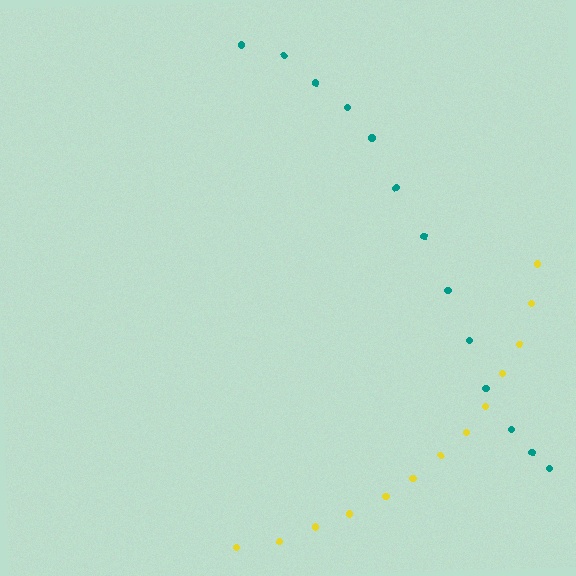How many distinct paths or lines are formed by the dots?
There are 2 distinct paths.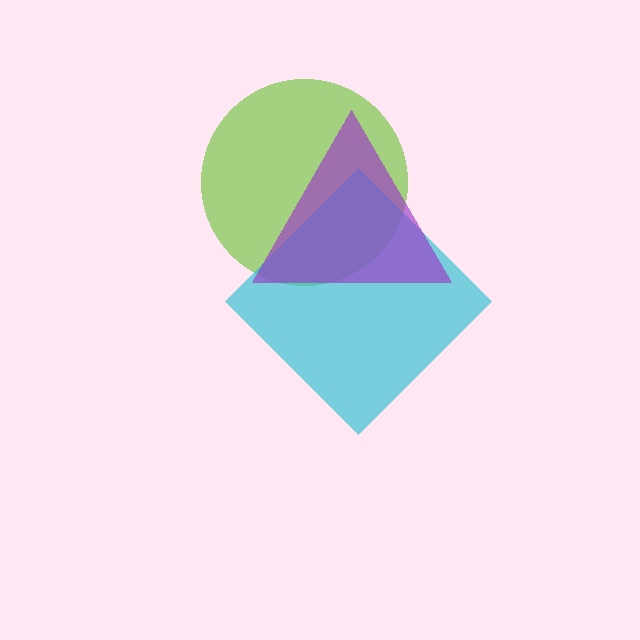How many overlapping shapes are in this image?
There are 3 overlapping shapes in the image.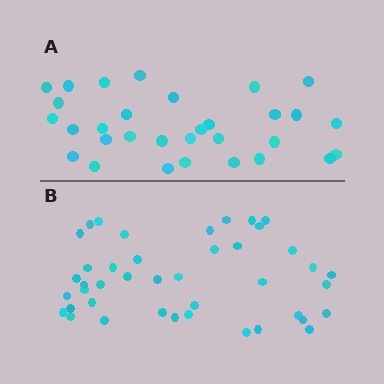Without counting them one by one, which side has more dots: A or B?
Region B (the bottom region) has more dots.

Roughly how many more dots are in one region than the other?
Region B has roughly 12 or so more dots than region A.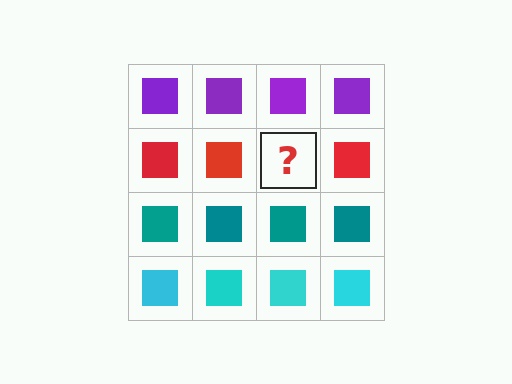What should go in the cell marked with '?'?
The missing cell should contain a red square.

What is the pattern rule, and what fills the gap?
The rule is that each row has a consistent color. The gap should be filled with a red square.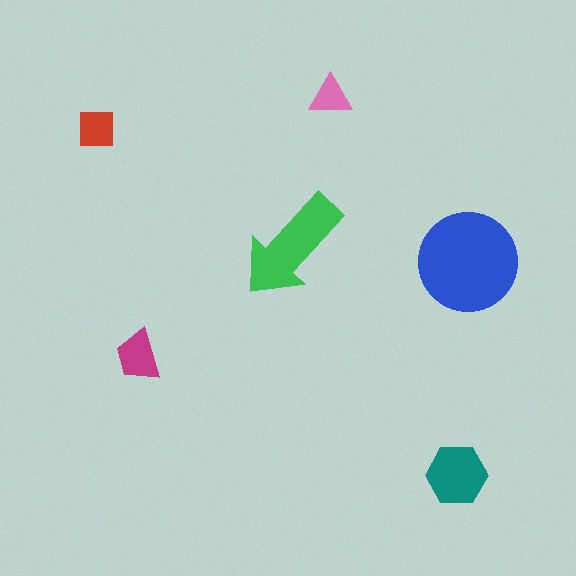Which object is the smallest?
The pink triangle.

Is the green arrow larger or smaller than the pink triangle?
Larger.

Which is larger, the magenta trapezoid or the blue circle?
The blue circle.